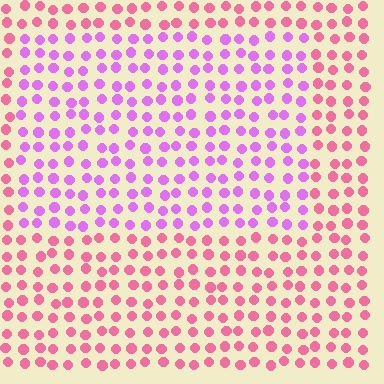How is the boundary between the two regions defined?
The boundary is defined purely by a slight shift in hue (about 45 degrees). Spacing, size, and orientation are identical on both sides.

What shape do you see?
I see a rectangle.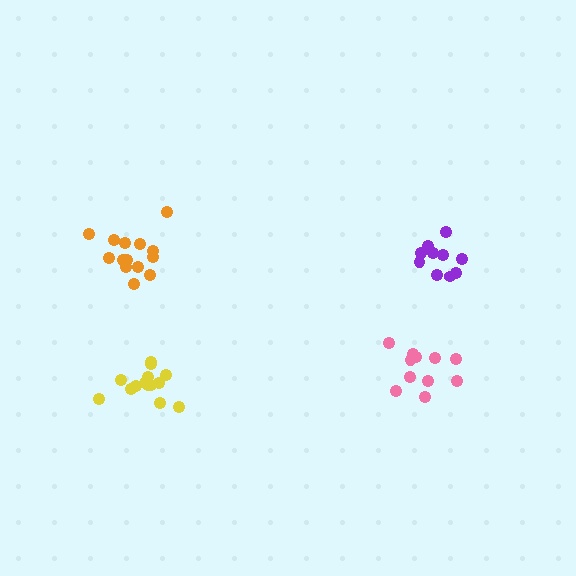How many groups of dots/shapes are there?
There are 4 groups.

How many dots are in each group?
Group 1: 10 dots, Group 2: 14 dots, Group 3: 11 dots, Group 4: 14 dots (49 total).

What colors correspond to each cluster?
The clusters are colored: purple, orange, pink, yellow.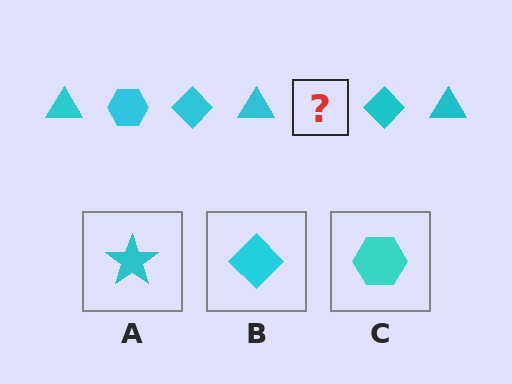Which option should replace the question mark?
Option C.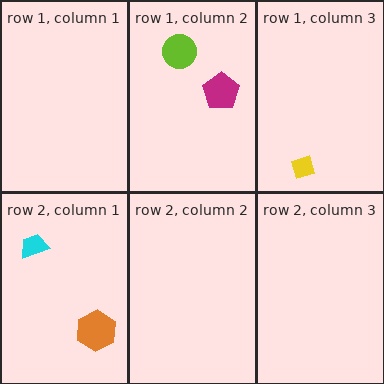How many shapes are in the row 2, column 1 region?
2.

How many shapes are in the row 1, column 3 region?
1.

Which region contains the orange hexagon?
The row 2, column 1 region.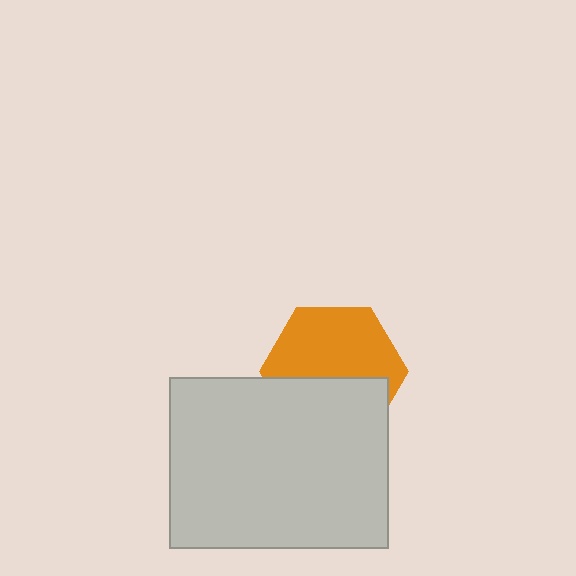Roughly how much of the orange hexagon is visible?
About half of it is visible (roughly 57%).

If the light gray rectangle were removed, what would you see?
You would see the complete orange hexagon.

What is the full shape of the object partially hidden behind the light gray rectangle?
The partially hidden object is an orange hexagon.